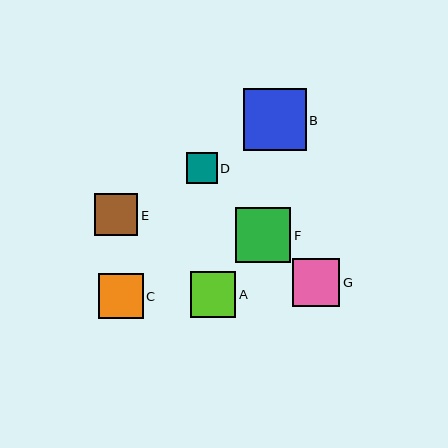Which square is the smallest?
Square D is the smallest with a size of approximately 31 pixels.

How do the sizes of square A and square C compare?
Square A and square C are approximately the same size.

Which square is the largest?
Square B is the largest with a size of approximately 62 pixels.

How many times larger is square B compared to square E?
Square B is approximately 1.5 times the size of square E.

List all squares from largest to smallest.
From largest to smallest: B, F, G, A, C, E, D.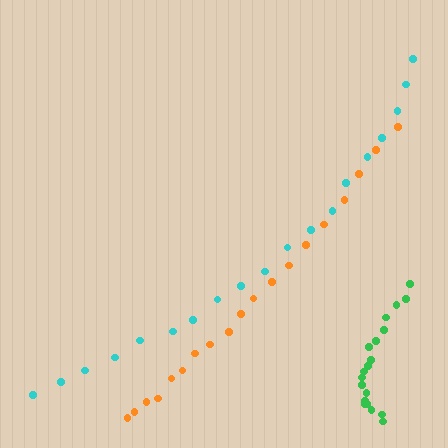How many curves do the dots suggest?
There are 3 distinct paths.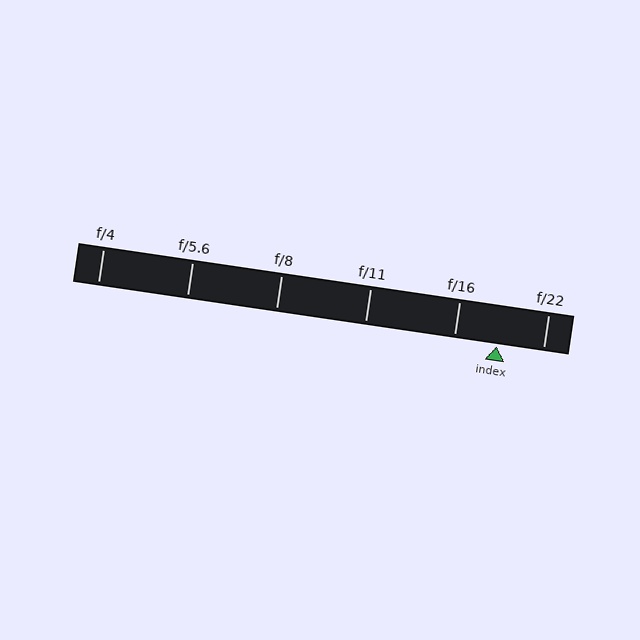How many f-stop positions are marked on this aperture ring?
There are 6 f-stop positions marked.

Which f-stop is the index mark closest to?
The index mark is closest to f/16.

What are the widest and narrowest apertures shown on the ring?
The widest aperture shown is f/4 and the narrowest is f/22.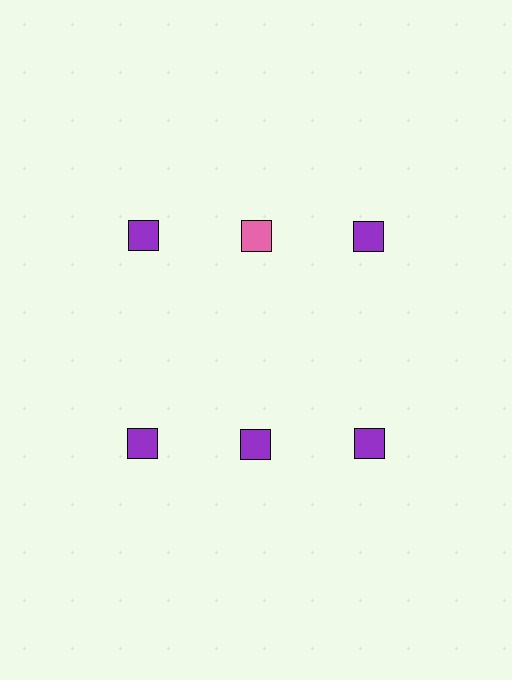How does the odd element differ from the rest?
It has a different color: pink instead of purple.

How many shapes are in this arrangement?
There are 6 shapes arranged in a grid pattern.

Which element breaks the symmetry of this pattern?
The pink square in the top row, second from left column breaks the symmetry. All other shapes are purple squares.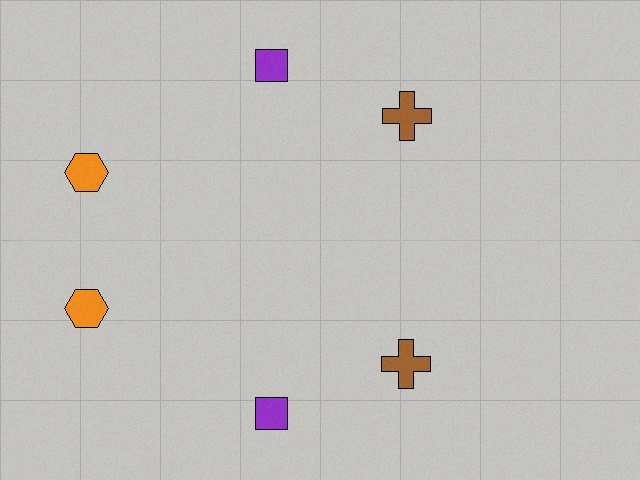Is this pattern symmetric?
Yes, this pattern has bilateral (reflection) symmetry.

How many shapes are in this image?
There are 6 shapes in this image.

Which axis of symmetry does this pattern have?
The pattern has a horizontal axis of symmetry running through the center of the image.